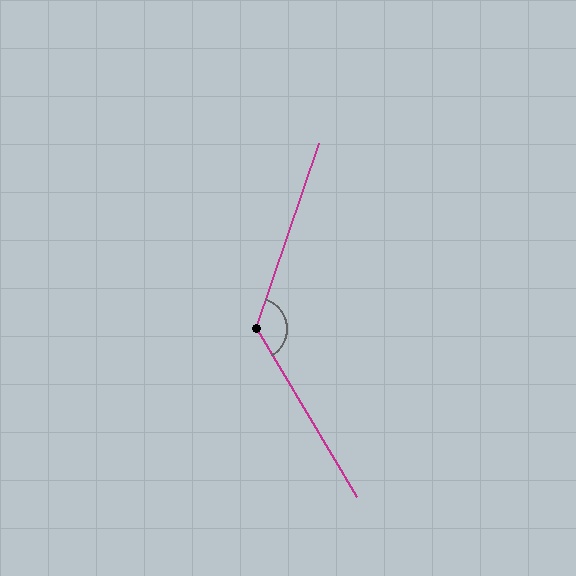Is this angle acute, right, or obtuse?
It is obtuse.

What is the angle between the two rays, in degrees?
Approximately 130 degrees.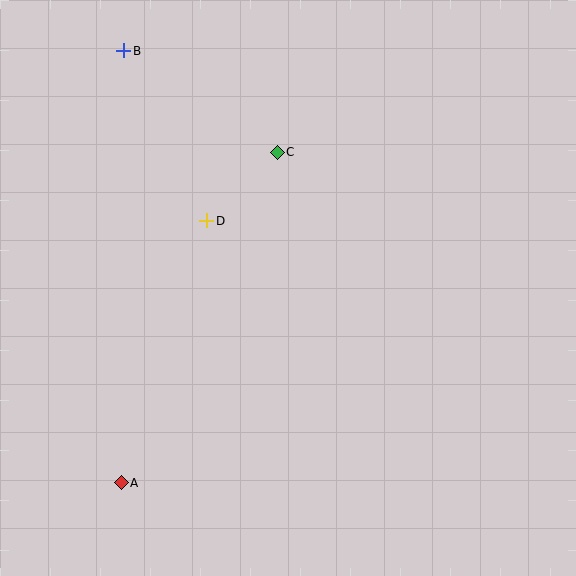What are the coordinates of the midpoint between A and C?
The midpoint between A and C is at (199, 318).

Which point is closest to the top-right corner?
Point C is closest to the top-right corner.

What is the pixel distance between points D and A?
The distance between D and A is 276 pixels.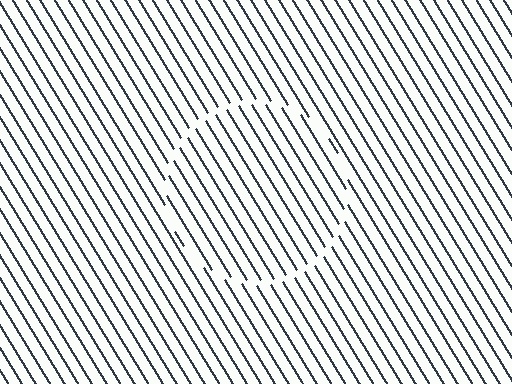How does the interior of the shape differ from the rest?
The interior of the shape contains the same grating, shifted by half a period — the contour is defined by the phase discontinuity where line-ends from the inner and outer gratings abut.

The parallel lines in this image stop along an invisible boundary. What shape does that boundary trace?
An illusory circle. The interior of the shape contains the same grating, shifted by half a period — the contour is defined by the phase discontinuity where line-ends from the inner and outer gratings abut.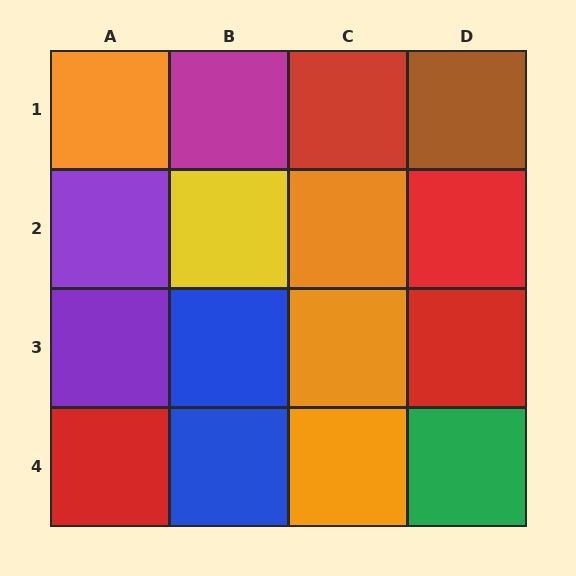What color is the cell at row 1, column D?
Brown.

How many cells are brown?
1 cell is brown.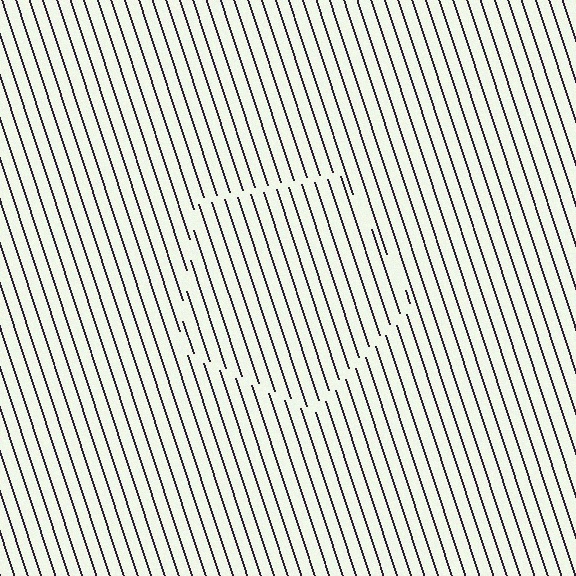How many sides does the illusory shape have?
5 sides — the line-ends trace a pentagon.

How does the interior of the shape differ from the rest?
The interior of the shape contains the same grating, shifted by half a period — the contour is defined by the phase discontinuity where line-ends from the inner and outer gratings abut.